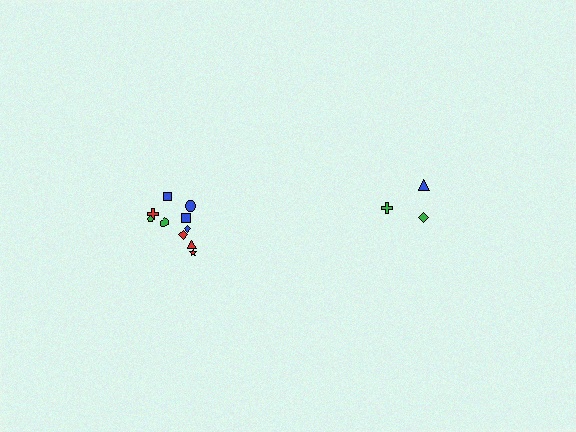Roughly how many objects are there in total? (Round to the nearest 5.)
Roughly 15 objects in total.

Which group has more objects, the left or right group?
The left group.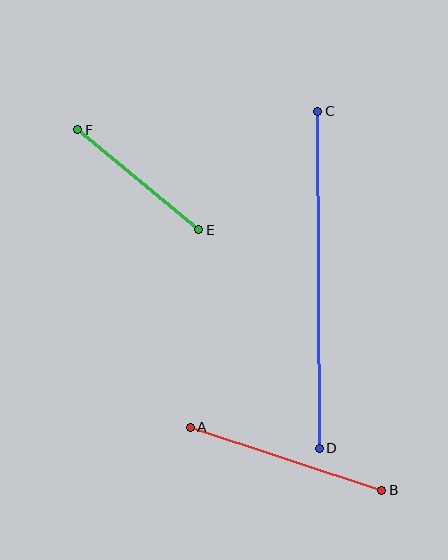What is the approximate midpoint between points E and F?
The midpoint is at approximately (138, 180) pixels.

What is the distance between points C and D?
The distance is approximately 337 pixels.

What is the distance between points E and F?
The distance is approximately 157 pixels.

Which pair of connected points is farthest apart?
Points C and D are farthest apart.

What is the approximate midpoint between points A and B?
The midpoint is at approximately (286, 459) pixels.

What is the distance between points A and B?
The distance is approximately 202 pixels.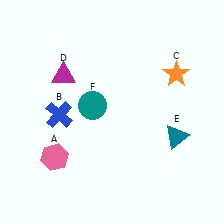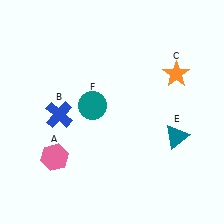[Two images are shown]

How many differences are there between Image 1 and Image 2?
There is 1 difference between the two images.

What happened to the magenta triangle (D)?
The magenta triangle (D) was removed in Image 2. It was in the top-left area of Image 1.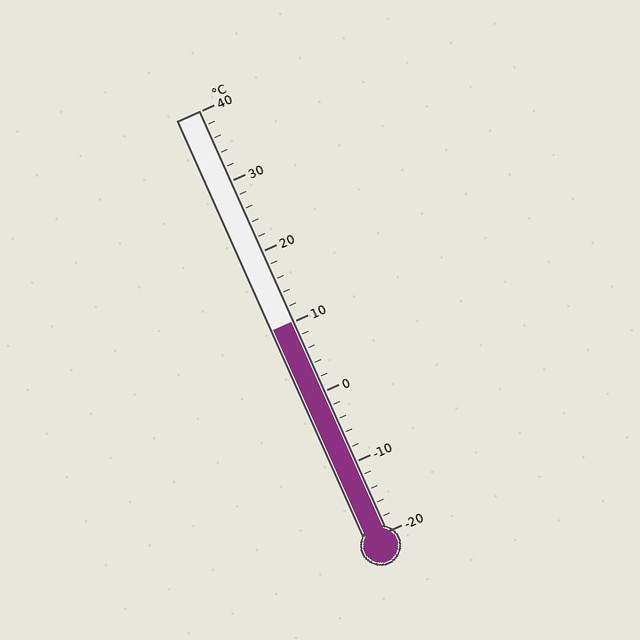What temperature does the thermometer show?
The thermometer shows approximately 10°C.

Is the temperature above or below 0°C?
The temperature is above 0°C.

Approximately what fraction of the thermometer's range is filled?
The thermometer is filled to approximately 50% of its range.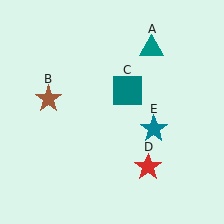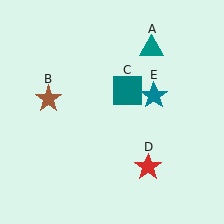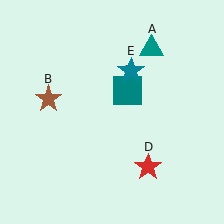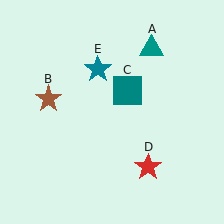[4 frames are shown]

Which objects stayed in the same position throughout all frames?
Teal triangle (object A) and brown star (object B) and teal square (object C) and red star (object D) remained stationary.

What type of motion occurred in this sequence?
The teal star (object E) rotated counterclockwise around the center of the scene.